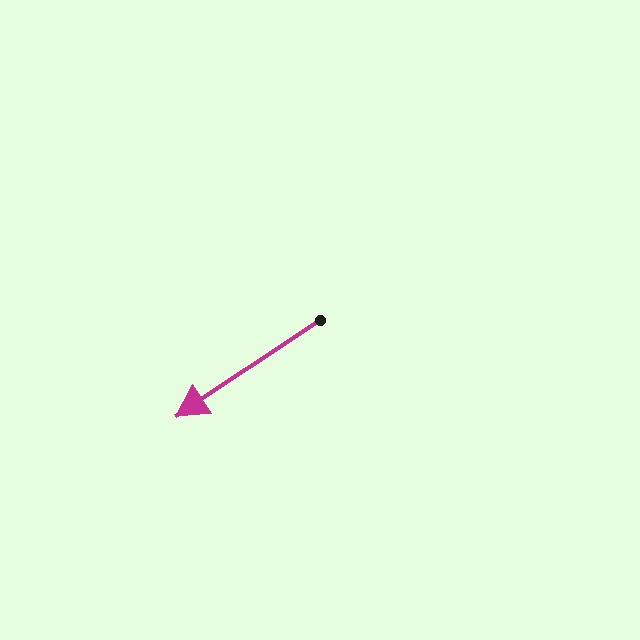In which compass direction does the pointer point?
Southwest.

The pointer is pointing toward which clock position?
Roughly 8 o'clock.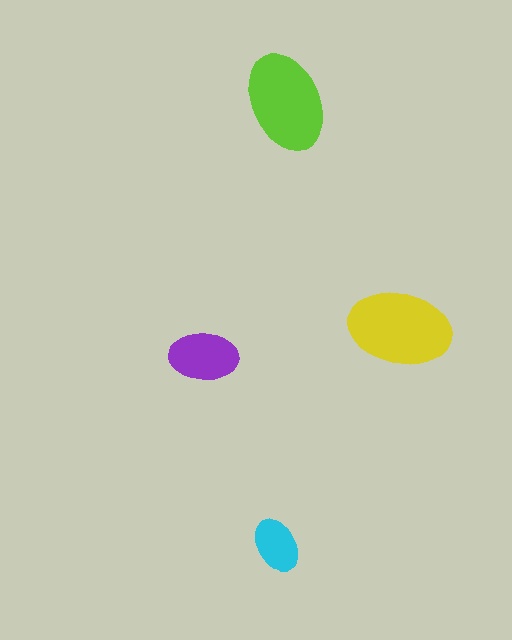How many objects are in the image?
There are 4 objects in the image.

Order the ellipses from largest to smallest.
the yellow one, the lime one, the purple one, the cyan one.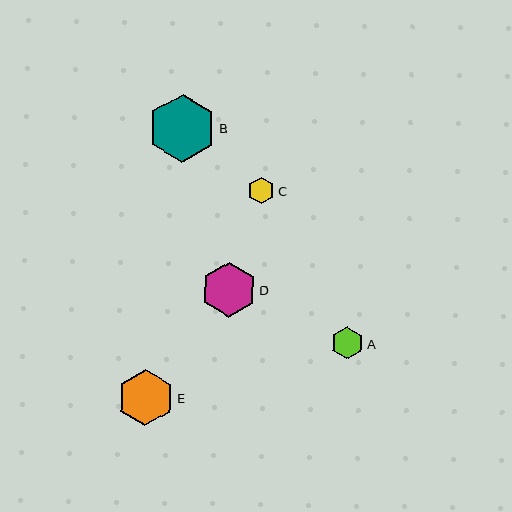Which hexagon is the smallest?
Hexagon C is the smallest with a size of approximately 27 pixels.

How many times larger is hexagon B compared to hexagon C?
Hexagon B is approximately 2.6 times the size of hexagon C.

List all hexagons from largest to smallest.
From largest to smallest: B, E, D, A, C.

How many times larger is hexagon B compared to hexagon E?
Hexagon B is approximately 1.2 times the size of hexagon E.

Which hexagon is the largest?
Hexagon B is the largest with a size of approximately 68 pixels.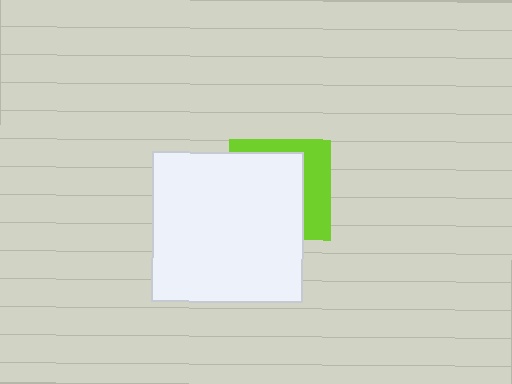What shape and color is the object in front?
The object in front is a white square.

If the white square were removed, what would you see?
You would see the complete lime square.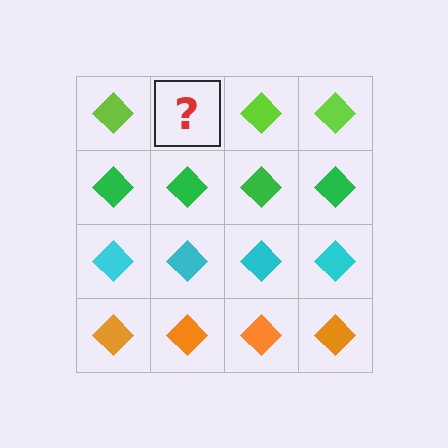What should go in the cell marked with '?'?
The missing cell should contain a lime diamond.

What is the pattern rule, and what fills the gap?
The rule is that each row has a consistent color. The gap should be filled with a lime diamond.